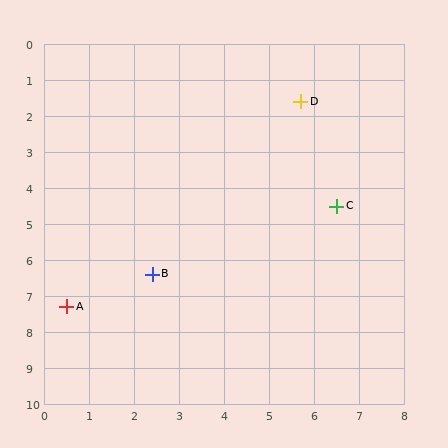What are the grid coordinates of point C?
Point C is at approximately (6.5, 4.5).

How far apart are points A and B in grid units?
Points A and B are about 2.1 grid units apart.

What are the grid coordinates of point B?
Point B is at approximately (2.4, 6.4).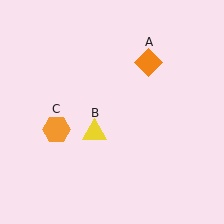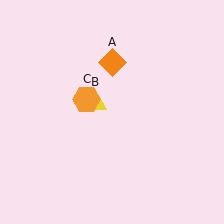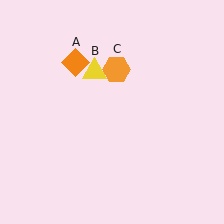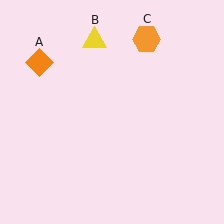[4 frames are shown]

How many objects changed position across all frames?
3 objects changed position: orange diamond (object A), yellow triangle (object B), orange hexagon (object C).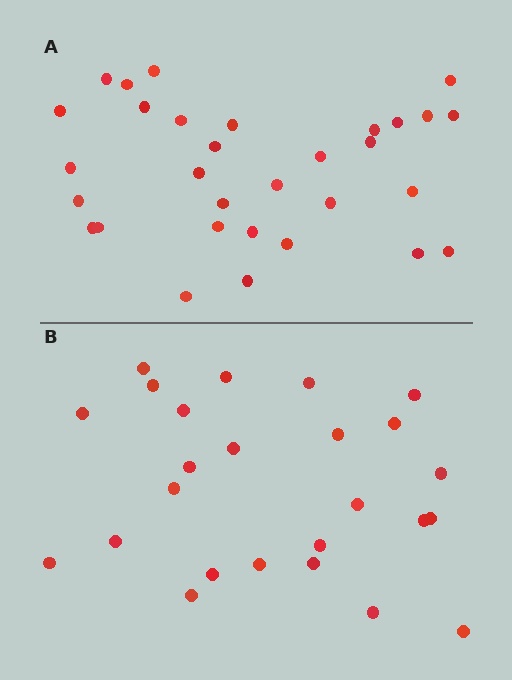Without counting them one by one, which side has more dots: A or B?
Region A (the top region) has more dots.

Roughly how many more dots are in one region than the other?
Region A has about 6 more dots than region B.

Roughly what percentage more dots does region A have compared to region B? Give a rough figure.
About 25% more.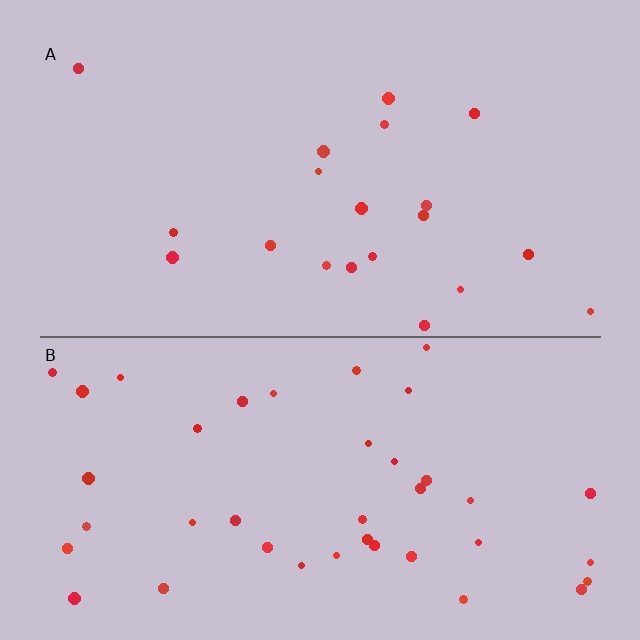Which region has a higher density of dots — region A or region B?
B (the bottom).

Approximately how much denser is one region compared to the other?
Approximately 2.0× — region B over region A.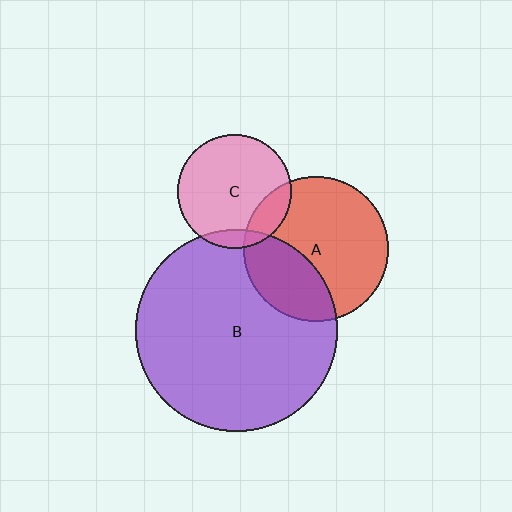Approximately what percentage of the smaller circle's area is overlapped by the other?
Approximately 10%.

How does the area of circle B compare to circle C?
Approximately 3.1 times.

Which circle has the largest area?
Circle B (purple).